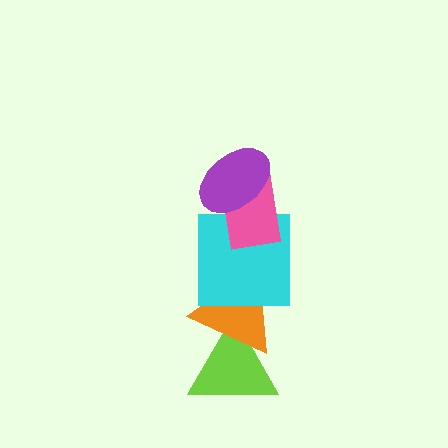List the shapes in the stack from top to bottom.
From top to bottom: the purple ellipse, the pink rectangle, the cyan square, the orange triangle, the lime triangle.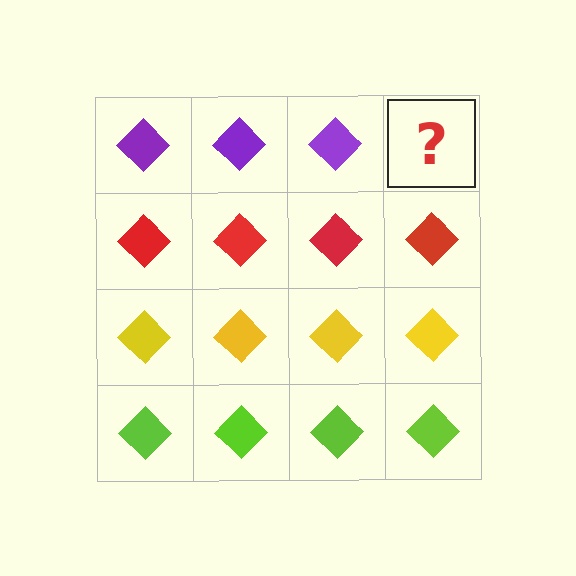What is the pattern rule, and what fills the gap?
The rule is that each row has a consistent color. The gap should be filled with a purple diamond.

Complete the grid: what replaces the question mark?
The question mark should be replaced with a purple diamond.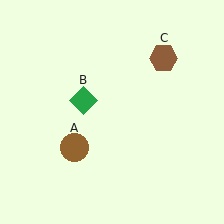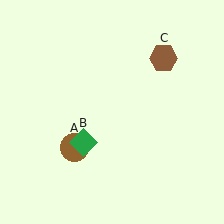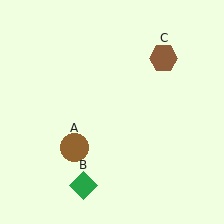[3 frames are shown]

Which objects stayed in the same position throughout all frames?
Brown circle (object A) and brown hexagon (object C) remained stationary.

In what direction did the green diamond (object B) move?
The green diamond (object B) moved down.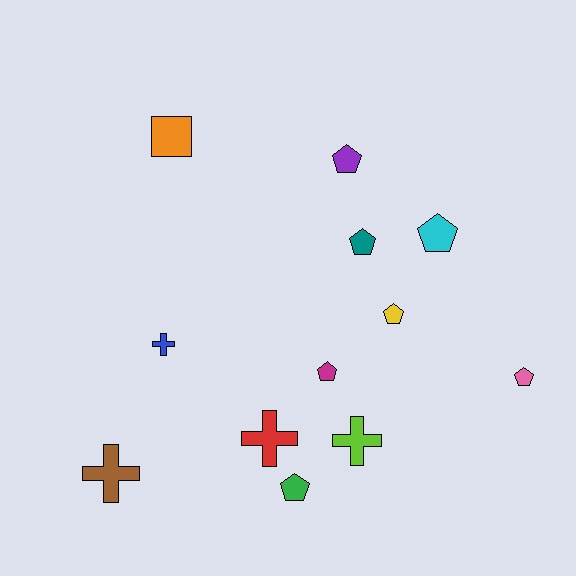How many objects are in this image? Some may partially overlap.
There are 12 objects.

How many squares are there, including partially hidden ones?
There is 1 square.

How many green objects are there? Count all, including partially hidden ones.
There is 1 green object.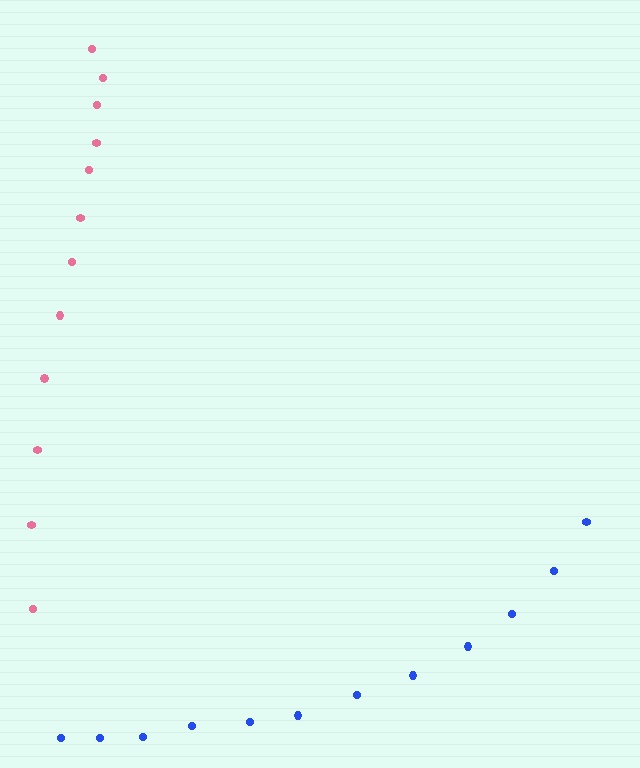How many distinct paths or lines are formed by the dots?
There are 2 distinct paths.